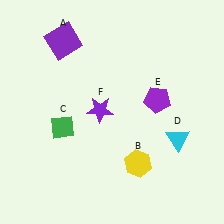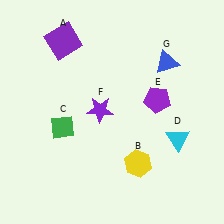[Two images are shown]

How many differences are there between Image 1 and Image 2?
There is 1 difference between the two images.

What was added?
A blue triangle (G) was added in Image 2.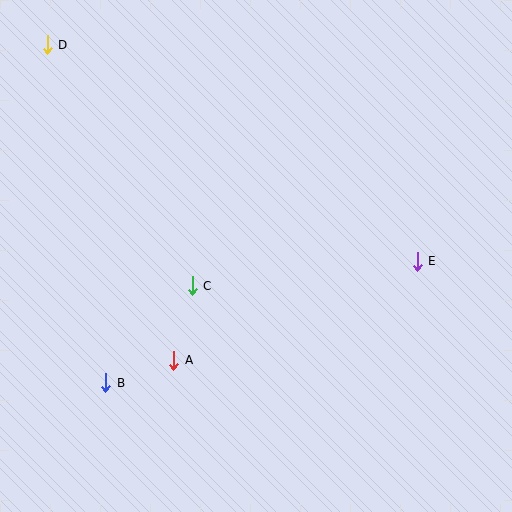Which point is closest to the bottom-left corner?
Point B is closest to the bottom-left corner.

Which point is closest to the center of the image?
Point C at (192, 286) is closest to the center.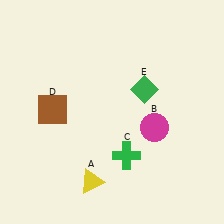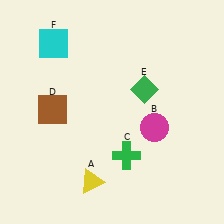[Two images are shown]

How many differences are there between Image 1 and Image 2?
There is 1 difference between the two images.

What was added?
A cyan square (F) was added in Image 2.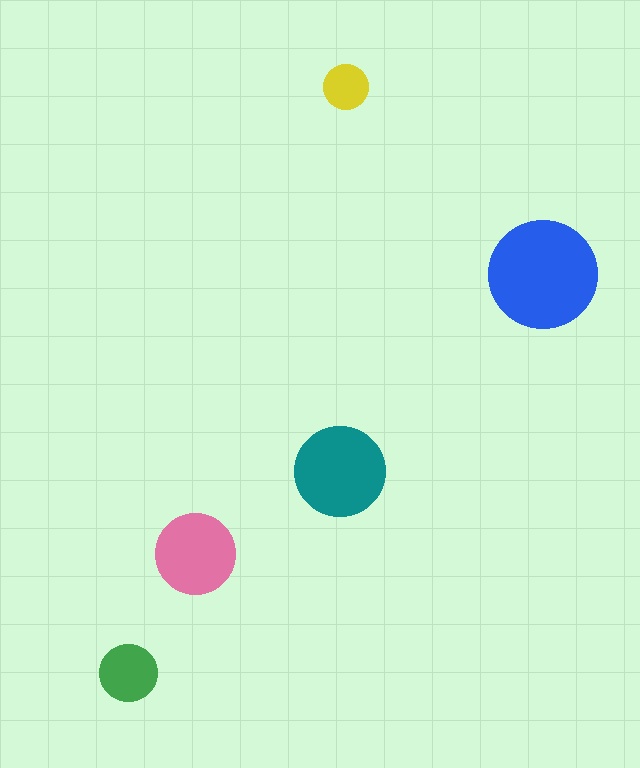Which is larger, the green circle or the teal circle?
The teal one.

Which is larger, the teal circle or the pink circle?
The teal one.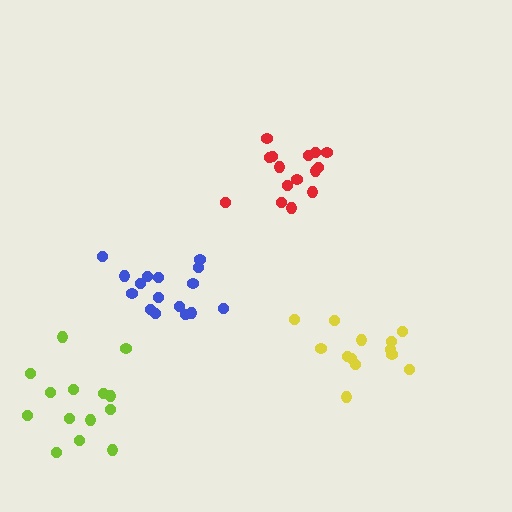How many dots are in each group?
Group 1: 15 dots, Group 2: 16 dots, Group 3: 13 dots, Group 4: 14 dots (58 total).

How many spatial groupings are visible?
There are 4 spatial groupings.